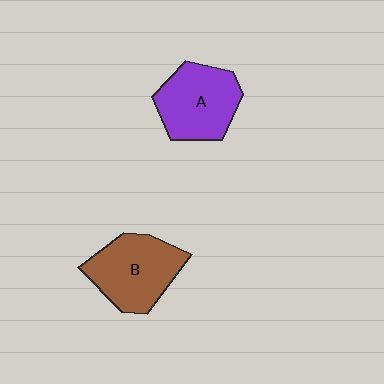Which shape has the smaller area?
Shape A (purple).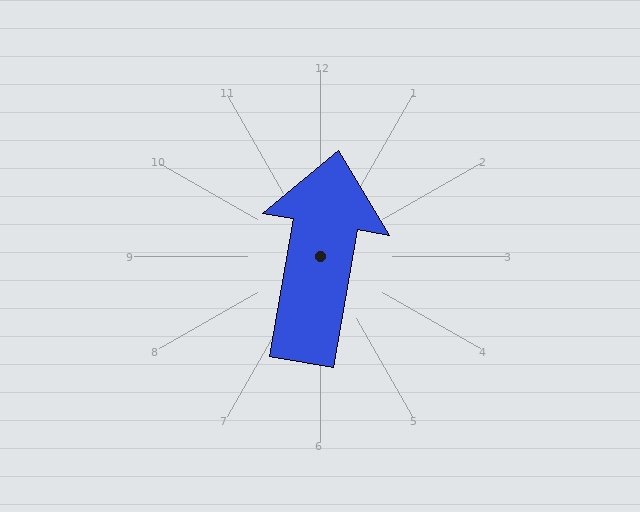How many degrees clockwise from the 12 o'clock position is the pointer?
Approximately 10 degrees.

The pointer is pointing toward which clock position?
Roughly 12 o'clock.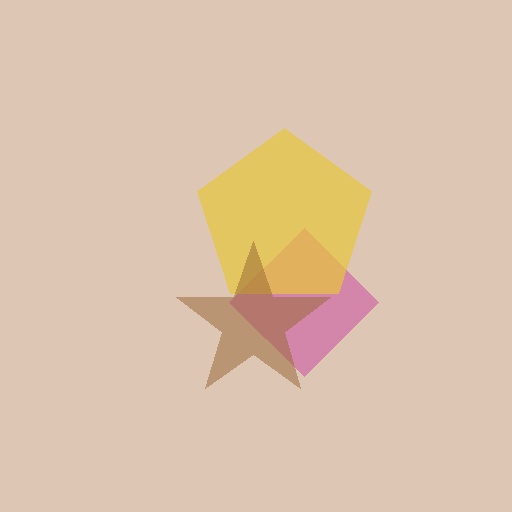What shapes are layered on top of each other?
The layered shapes are: a magenta diamond, a yellow pentagon, a brown star.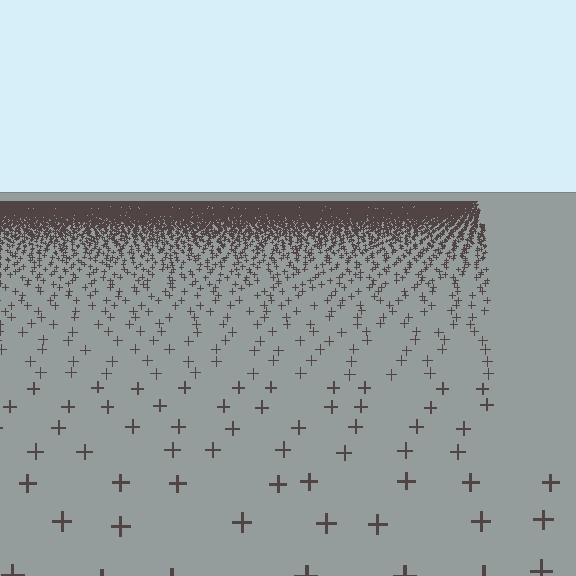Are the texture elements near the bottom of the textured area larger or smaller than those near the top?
Larger. Near the bottom, elements are closer to the viewer and appear at a bigger on-screen size.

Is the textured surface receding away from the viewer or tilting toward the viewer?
The surface is receding away from the viewer. Texture elements get smaller and denser toward the top.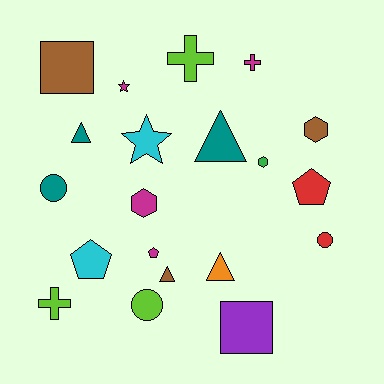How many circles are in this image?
There are 3 circles.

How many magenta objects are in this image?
There are 4 magenta objects.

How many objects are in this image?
There are 20 objects.